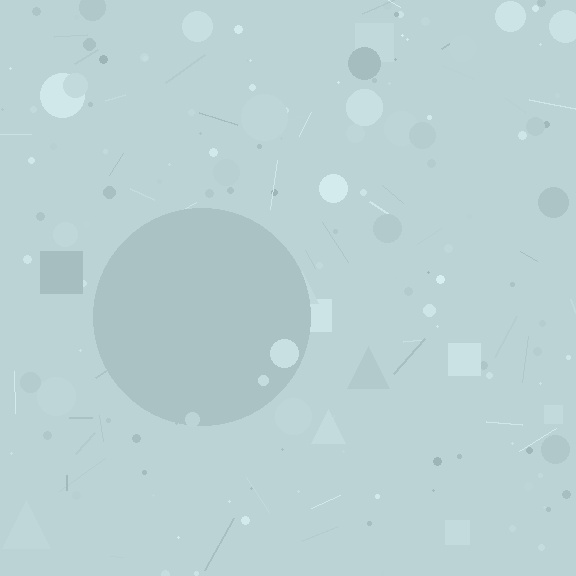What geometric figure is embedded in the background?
A circle is embedded in the background.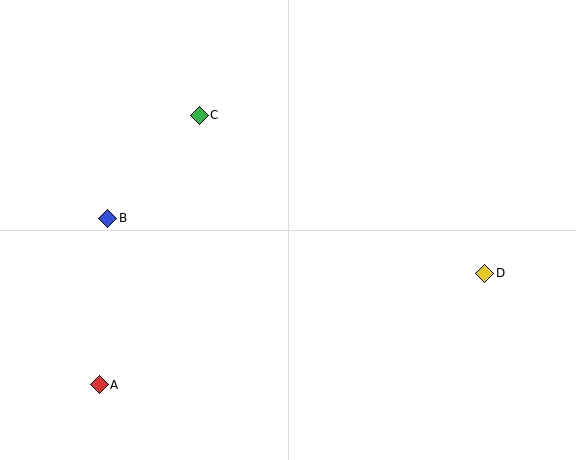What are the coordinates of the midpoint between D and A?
The midpoint between D and A is at (292, 329).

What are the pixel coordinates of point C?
Point C is at (199, 115).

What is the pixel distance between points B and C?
The distance between B and C is 138 pixels.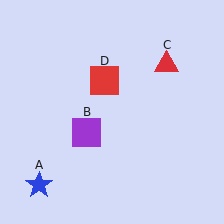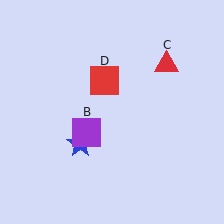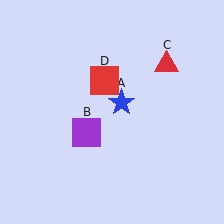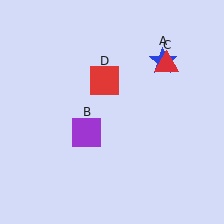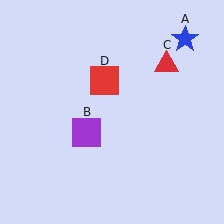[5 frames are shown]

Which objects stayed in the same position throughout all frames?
Purple square (object B) and red triangle (object C) and red square (object D) remained stationary.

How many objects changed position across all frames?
1 object changed position: blue star (object A).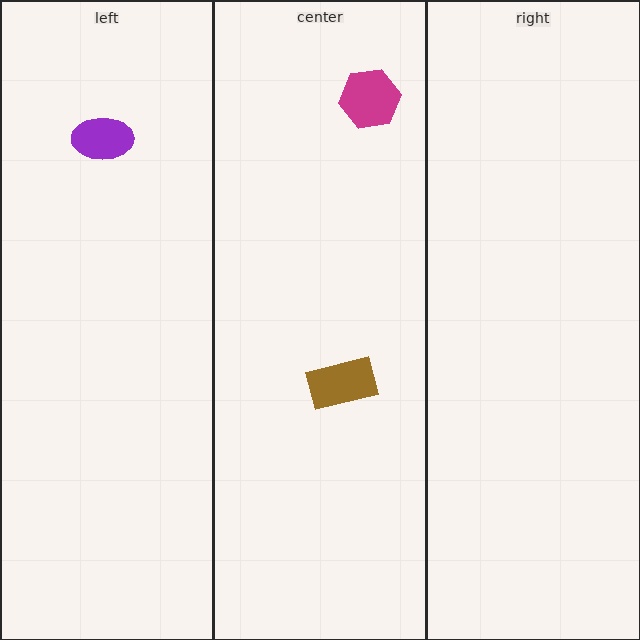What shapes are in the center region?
The brown rectangle, the magenta hexagon.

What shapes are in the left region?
The purple ellipse.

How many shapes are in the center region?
2.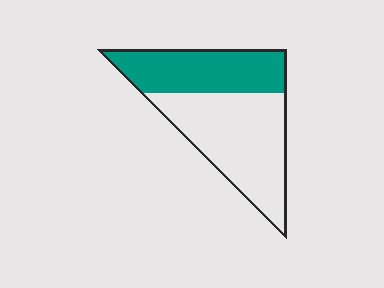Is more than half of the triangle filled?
No.